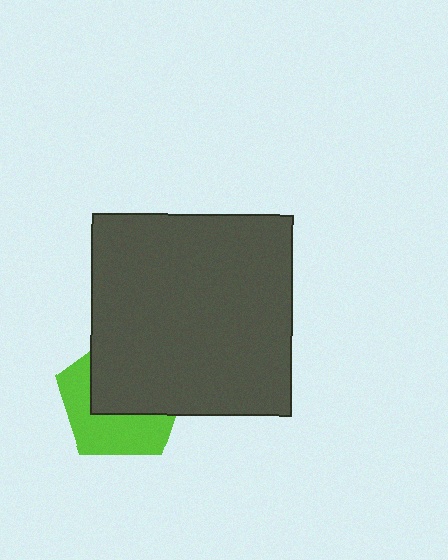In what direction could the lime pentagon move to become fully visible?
The lime pentagon could move toward the lower-left. That would shift it out from behind the dark gray square entirely.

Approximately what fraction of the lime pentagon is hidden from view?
Roughly 54% of the lime pentagon is hidden behind the dark gray square.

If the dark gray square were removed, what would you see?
You would see the complete lime pentagon.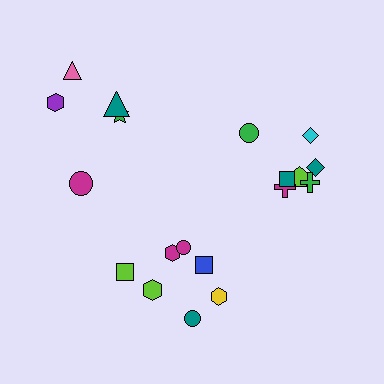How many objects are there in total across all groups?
There are 19 objects.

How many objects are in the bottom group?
There are 7 objects.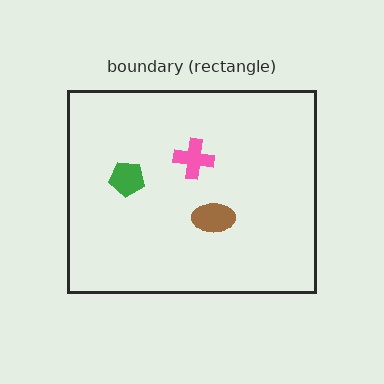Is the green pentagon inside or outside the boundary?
Inside.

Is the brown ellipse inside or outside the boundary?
Inside.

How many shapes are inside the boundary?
3 inside, 0 outside.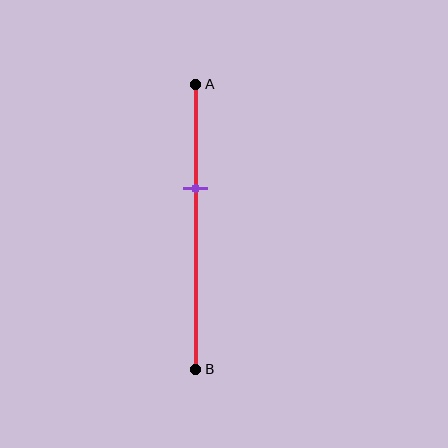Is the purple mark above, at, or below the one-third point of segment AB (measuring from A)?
The purple mark is below the one-third point of segment AB.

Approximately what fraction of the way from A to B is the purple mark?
The purple mark is approximately 35% of the way from A to B.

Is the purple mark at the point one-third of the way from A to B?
No, the mark is at about 35% from A, not at the 33% one-third point.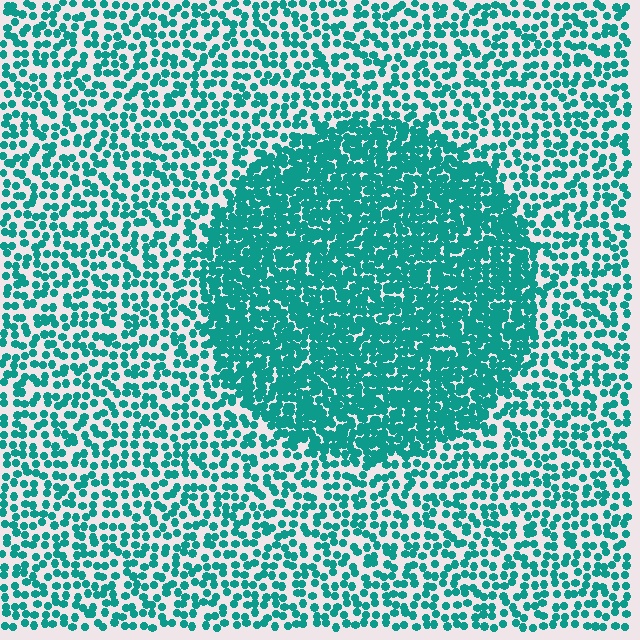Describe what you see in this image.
The image contains small teal elements arranged at two different densities. A circle-shaped region is visible where the elements are more densely packed than the surrounding area.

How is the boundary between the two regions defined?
The boundary is defined by a change in element density (approximately 2.2x ratio). All elements are the same color, size, and shape.